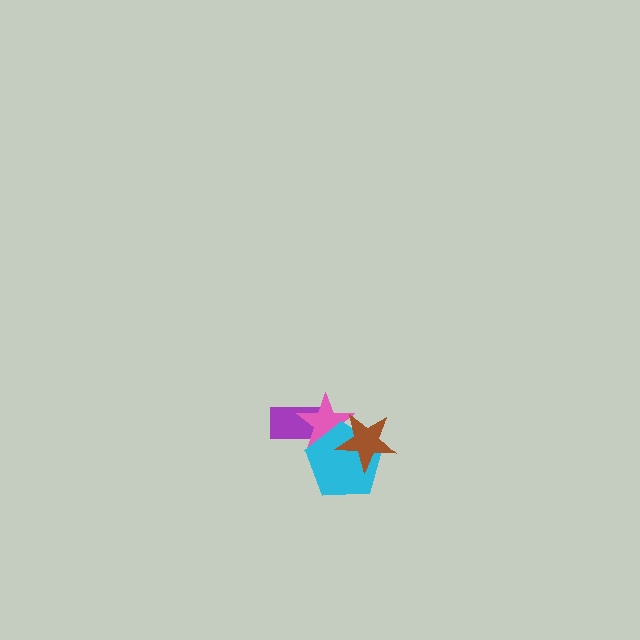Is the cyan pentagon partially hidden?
Yes, it is partially covered by another shape.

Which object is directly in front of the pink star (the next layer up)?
The cyan pentagon is directly in front of the pink star.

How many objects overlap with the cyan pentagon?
2 objects overlap with the cyan pentagon.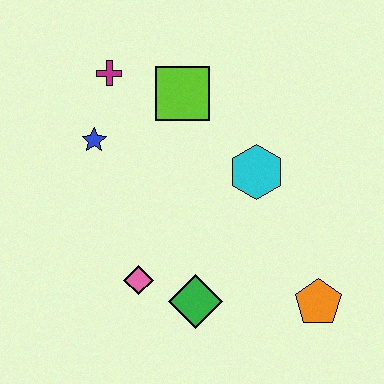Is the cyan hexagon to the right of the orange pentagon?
No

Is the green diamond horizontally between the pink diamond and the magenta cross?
No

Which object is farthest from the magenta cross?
The orange pentagon is farthest from the magenta cross.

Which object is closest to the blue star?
The magenta cross is closest to the blue star.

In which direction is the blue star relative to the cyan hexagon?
The blue star is to the left of the cyan hexagon.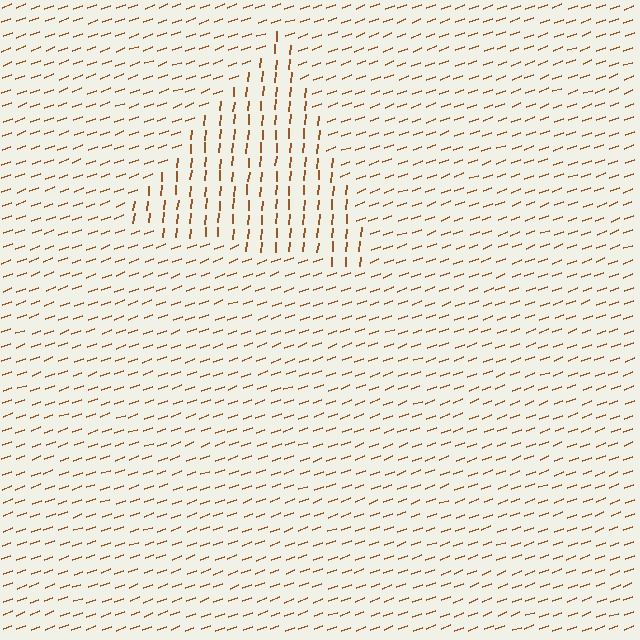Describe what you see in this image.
The image is filled with small brown line segments. A triangle region in the image has lines oriented differently from the surrounding lines, creating a visible texture boundary.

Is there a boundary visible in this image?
Yes, there is a texture boundary formed by a change in line orientation.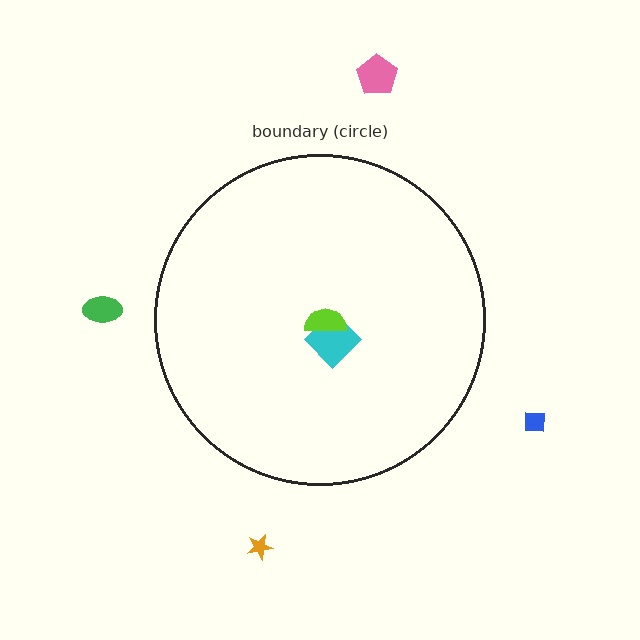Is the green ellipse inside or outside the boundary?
Outside.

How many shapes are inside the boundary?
2 inside, 4 outside.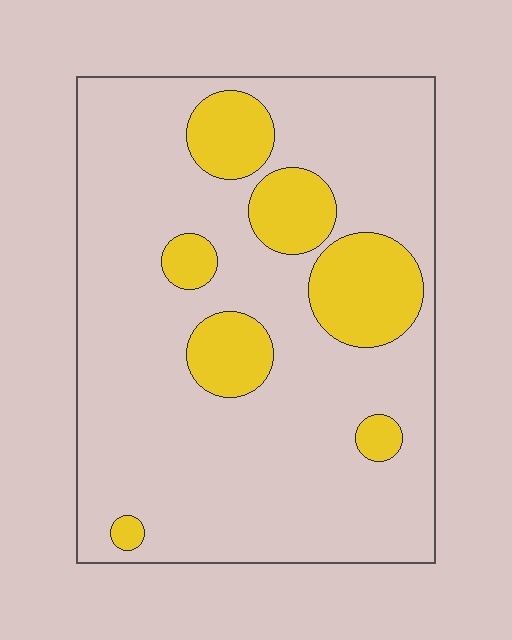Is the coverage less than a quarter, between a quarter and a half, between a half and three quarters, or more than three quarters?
Less than a quarter.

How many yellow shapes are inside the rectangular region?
7.